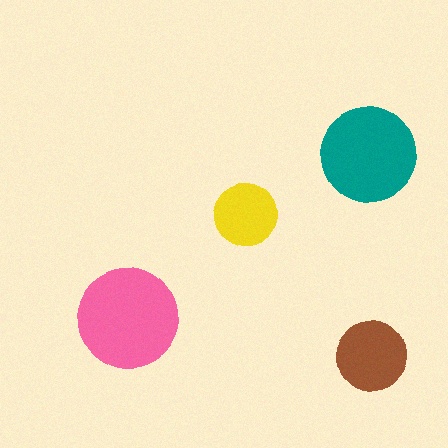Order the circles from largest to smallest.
the pink one, the teal one, the brown one, the yellow one.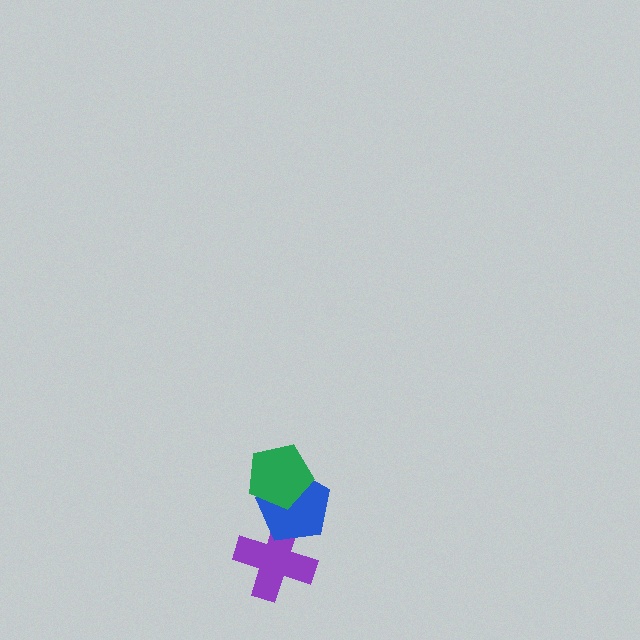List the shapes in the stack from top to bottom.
From top to bottom: the green pentagon, the blue pentagon, the purple cross.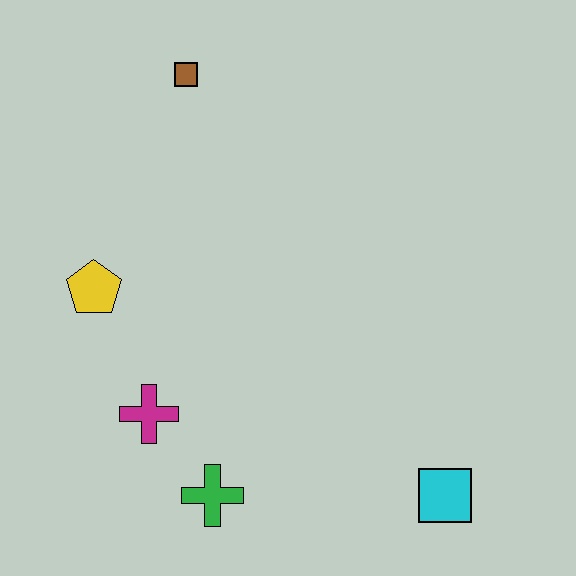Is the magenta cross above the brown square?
No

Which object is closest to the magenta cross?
The green cross is closest to the magenta cross.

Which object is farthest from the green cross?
The brown square is farthest from the green cross.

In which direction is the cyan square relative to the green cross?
The cyan square is to the right of the green cross.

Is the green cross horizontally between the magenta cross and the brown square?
No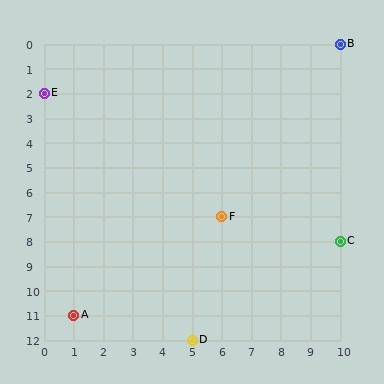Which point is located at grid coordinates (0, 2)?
Point E is at (0, 2).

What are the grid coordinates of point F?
Point F is at grid coordinates (6, 7).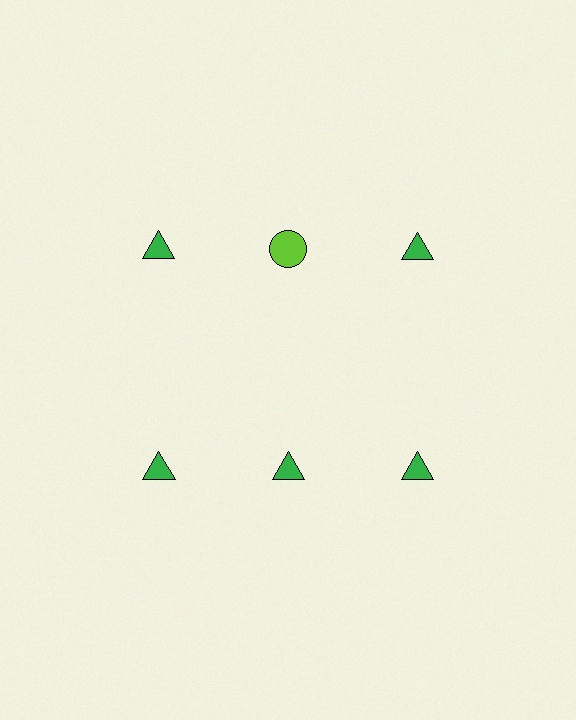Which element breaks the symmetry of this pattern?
The lime circle in the top row, second from left column breaks the symmetry. All other shapes are green triangles.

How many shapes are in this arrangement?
There are 6 shapes arranged in a grid pattern.